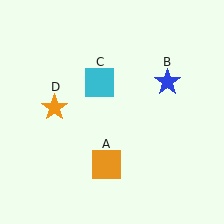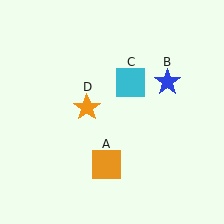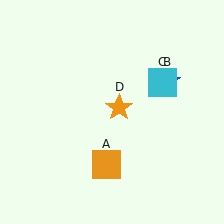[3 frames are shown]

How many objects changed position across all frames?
2 objects changed position: cyan square (object C), orange star (object D).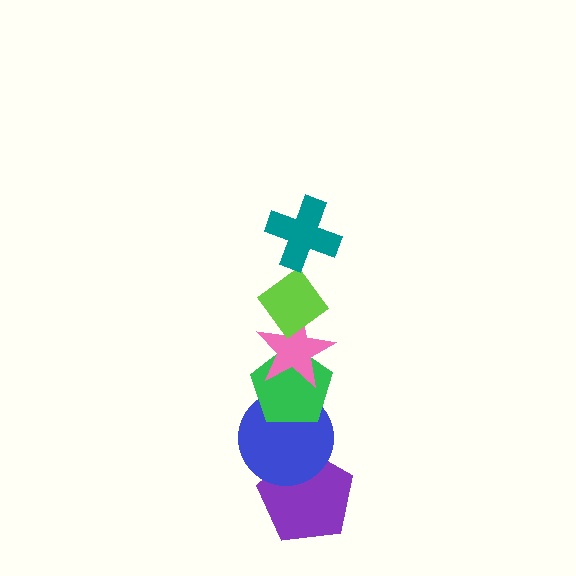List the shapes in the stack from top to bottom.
From top to bottom: the teal cross, the lime diamond, the pink star, the green pentagon, the blue circle, the purple pentagon.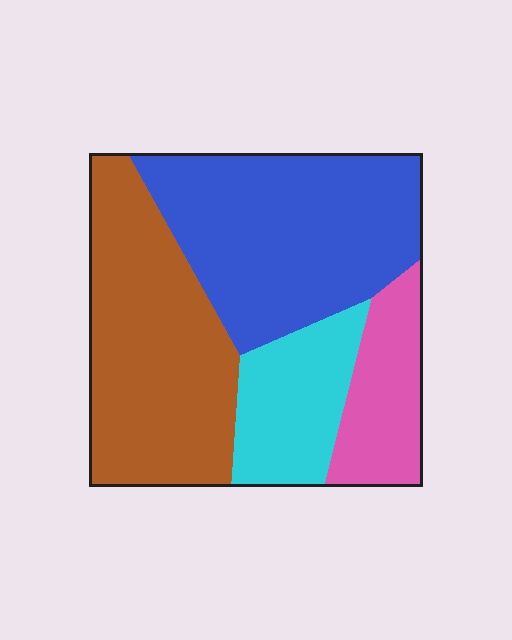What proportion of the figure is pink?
Pink takes up about one eighth (1/8) of the figure.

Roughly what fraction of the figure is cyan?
Cyan takes up less than a sixth of the figure.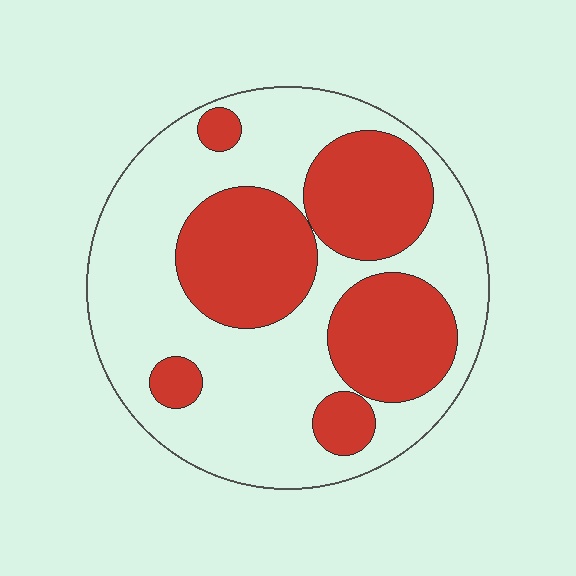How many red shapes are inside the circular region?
6.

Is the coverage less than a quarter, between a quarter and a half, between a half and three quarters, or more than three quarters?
Between a quarter and a half.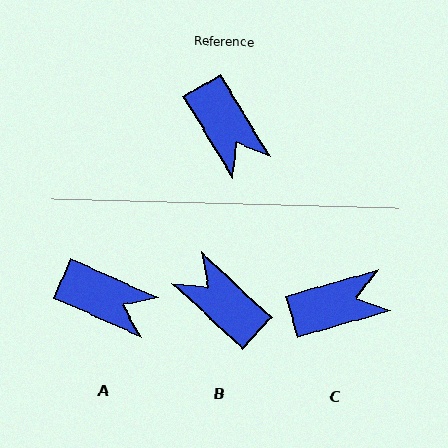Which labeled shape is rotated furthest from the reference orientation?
B, about 164 degrees away.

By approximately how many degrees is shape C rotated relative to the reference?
Approximately 75 degrees counter-clockwise.